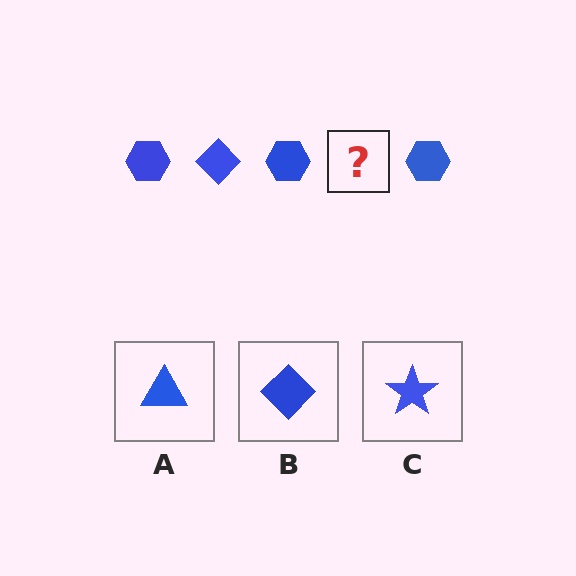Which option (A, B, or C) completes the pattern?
B.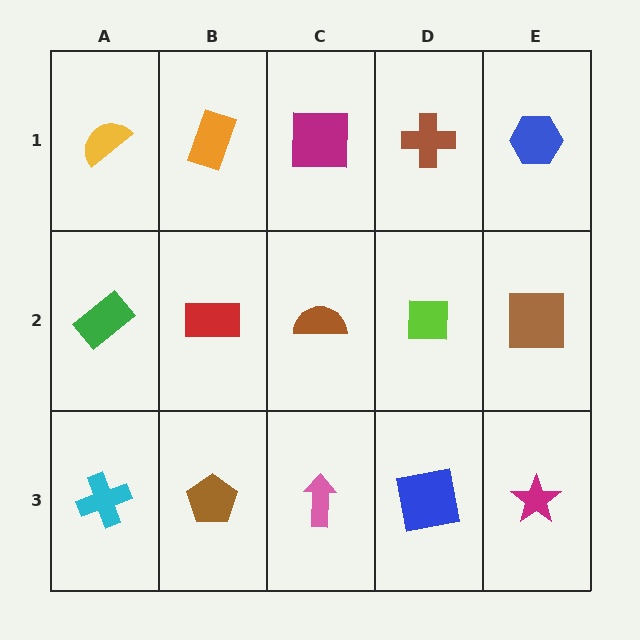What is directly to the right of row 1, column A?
An orange rectangle.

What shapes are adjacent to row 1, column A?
A green rectangle (row 2, column A), an orange rectangle (row 1, column B).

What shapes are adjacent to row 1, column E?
A brown square (row 2, column E), a brown cross (row 1, column D).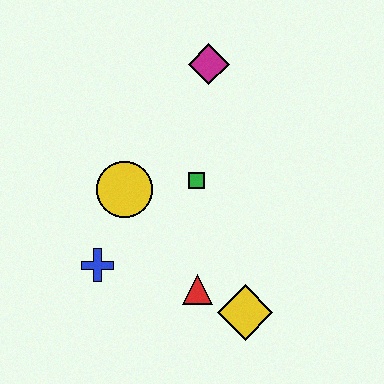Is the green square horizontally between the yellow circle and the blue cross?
No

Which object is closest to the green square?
The yellow circle is closest to the green square.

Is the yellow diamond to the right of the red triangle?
Yes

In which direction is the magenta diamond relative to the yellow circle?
The magenta diamond is above the yellow circle.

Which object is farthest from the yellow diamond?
The magenta diamond is farthest from the yellow diamond.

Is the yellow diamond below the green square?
Yes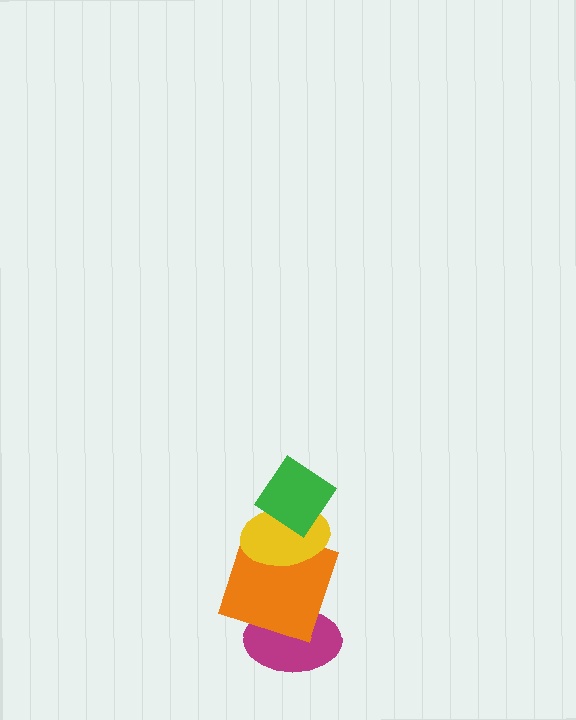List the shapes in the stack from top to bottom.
From top to bottom: the green diamond, the yellow ellipse, the orange square, the magenta ellipse.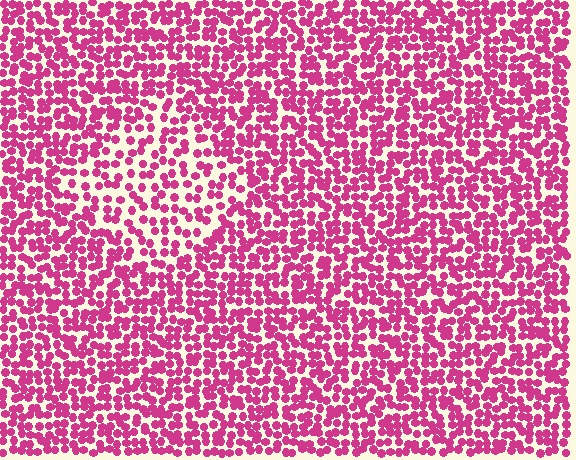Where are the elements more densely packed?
The elements are more densely packed outside the diamond boundary.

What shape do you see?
I see a diamond.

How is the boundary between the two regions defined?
The boundary is defined by a change in element density (approximately 1.7x ratio). All elements are the same color, size, and shape.